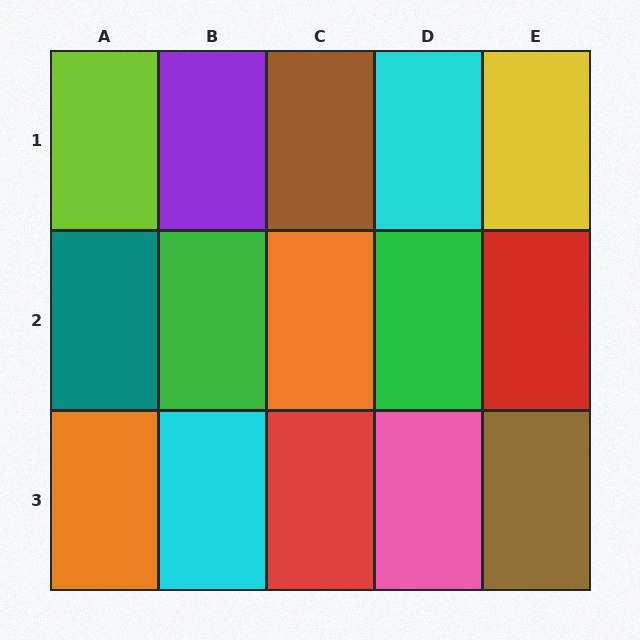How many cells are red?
2 cells are red.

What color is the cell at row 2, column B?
Green.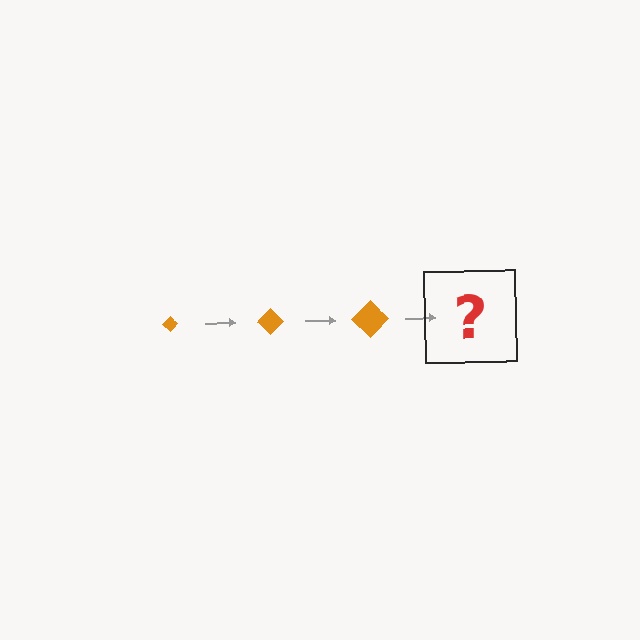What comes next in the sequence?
The next element should be an orange diamond, larger than the previous one.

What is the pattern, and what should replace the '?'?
The pattern is that the diamond gets progressively larger each step. The '?' should be an orange diamond, larger than the previous one.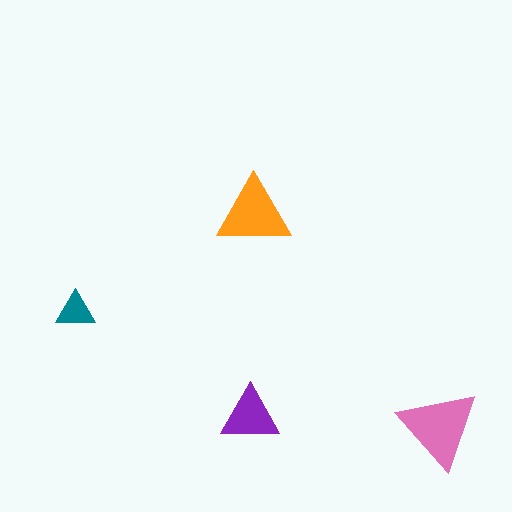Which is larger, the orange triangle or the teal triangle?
The orange one.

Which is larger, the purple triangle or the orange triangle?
The orange one.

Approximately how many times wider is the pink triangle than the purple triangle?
About 1.5 times wider.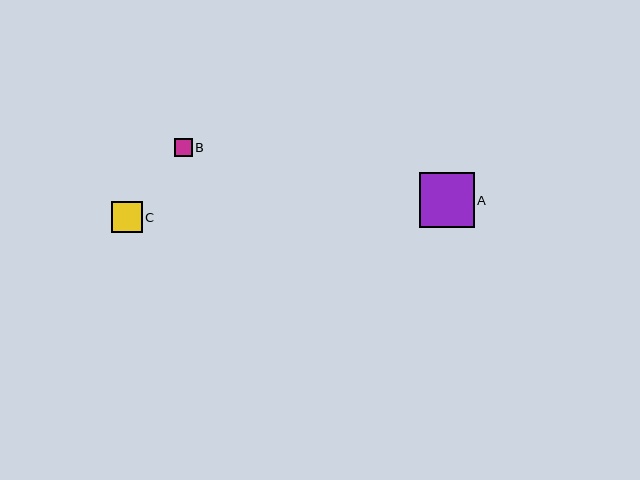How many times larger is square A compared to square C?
Square A is approximately 1.8 times the size of square C.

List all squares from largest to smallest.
From largest to smallest: A, C, B.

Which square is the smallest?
Square B is the smallest with a size of approximately 18 pixels.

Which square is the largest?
Square A is the largest with a size of approximately 55 pixels.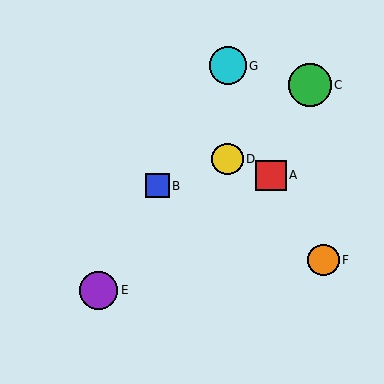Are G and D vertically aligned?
Yes, both are at x≈228.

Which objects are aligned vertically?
Objects D, G are aligned vertically.